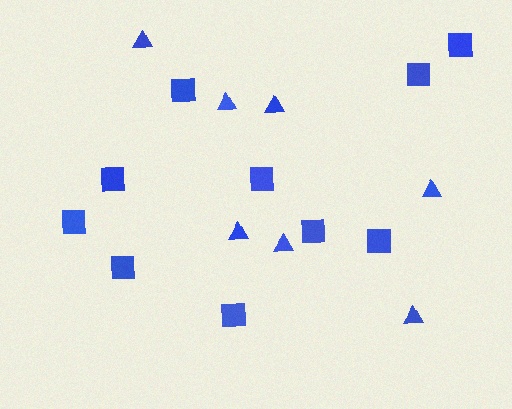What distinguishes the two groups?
There are 2 groups: one group of squares (10) and one group of triangles (7).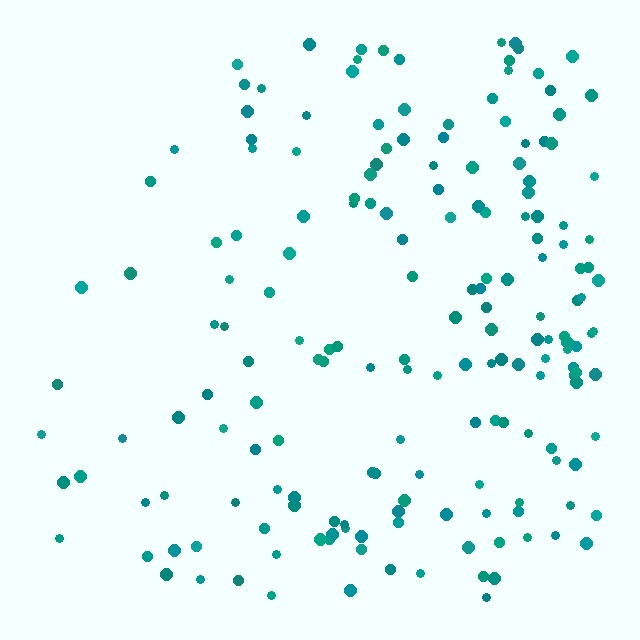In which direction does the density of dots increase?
From left to right, with the right side densest.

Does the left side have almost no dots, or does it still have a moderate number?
Still a moderate number, just noticeably fewer than the right.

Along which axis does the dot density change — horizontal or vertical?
Horizontal.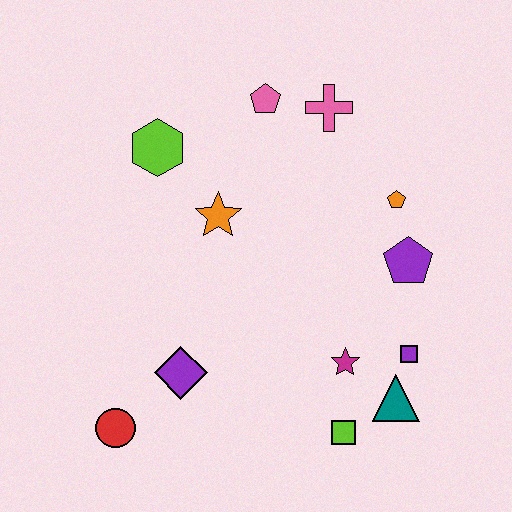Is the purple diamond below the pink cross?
Yes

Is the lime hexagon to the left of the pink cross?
Yes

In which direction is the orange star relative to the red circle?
The orange star is above the red circle.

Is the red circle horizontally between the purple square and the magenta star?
No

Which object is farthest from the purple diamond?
The pink cross is farthest from the purple diamond.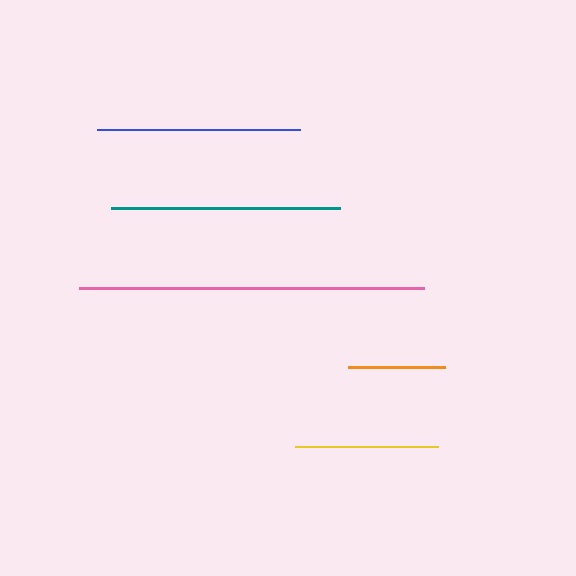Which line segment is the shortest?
The orange line is the shortest at approximately 98 pixels.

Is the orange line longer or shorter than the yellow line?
The yellow line is longer than the orange line.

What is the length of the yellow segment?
The yellow segment is approximately 143 pixels long.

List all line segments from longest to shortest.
From longest to shortest: pink, teal, blue, yellow, orange.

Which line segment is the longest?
The pink line is the longest at approximately 345 pixels.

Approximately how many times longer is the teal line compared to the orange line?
The teal line is approximately 2.3 times the length of the orange line.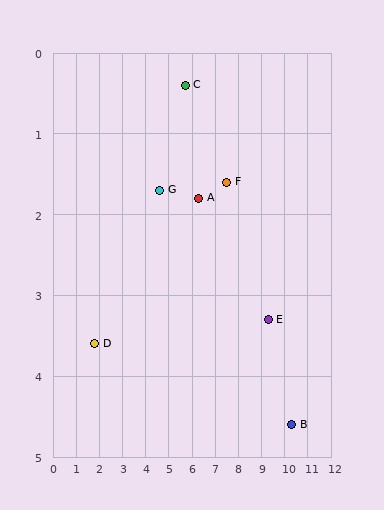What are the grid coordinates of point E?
Point E is at approximately (9.3, 3.3).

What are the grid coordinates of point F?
Point F is at approximately (7.5, 1.6).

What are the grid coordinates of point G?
Point G is at approximately (4.6, 1.7).